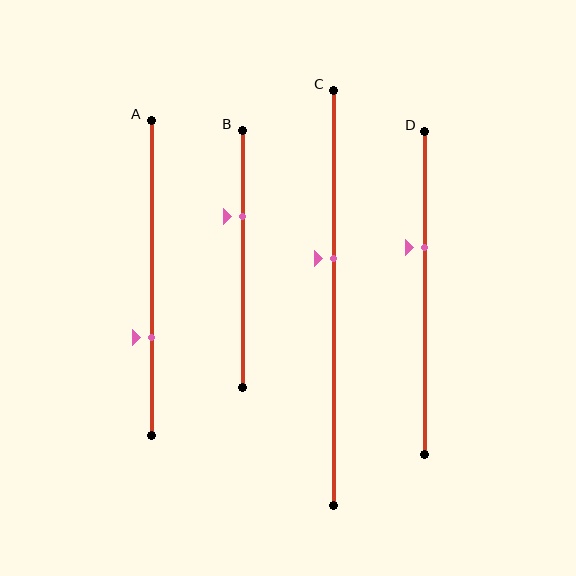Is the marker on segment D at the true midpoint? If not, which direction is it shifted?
No, the marker on segment D is shifted upward by about 14% of the segment length.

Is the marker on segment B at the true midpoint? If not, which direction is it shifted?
No, the marker on segment B is shifted upward by about 17% of the segment length.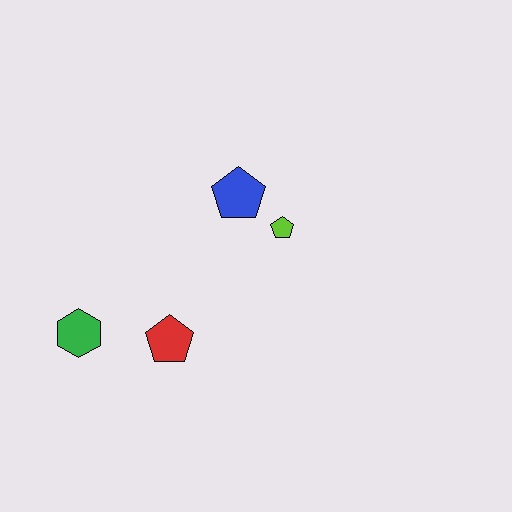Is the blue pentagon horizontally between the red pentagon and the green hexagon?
No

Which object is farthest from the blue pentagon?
The green hexagon is farthest from the blue pentagon.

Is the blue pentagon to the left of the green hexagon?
No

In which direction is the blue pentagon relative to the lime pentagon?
The blue pentagon is to the left of the lime pentagon.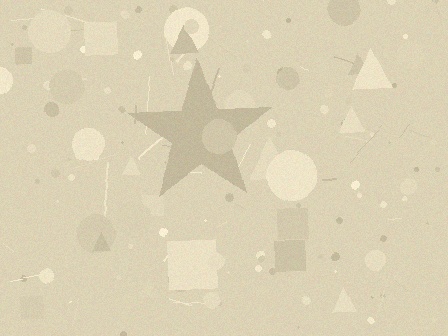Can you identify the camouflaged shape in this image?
The camouflaged shape is a star.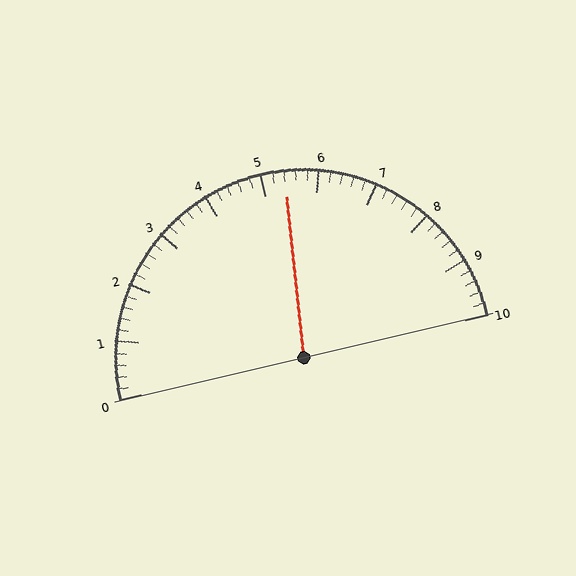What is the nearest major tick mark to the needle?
The nearest major tick mark is 5.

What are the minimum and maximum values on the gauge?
The gauge ranges from 0 to 10.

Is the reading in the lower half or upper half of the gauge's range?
The reading is in the upper half of the range (0 to 10).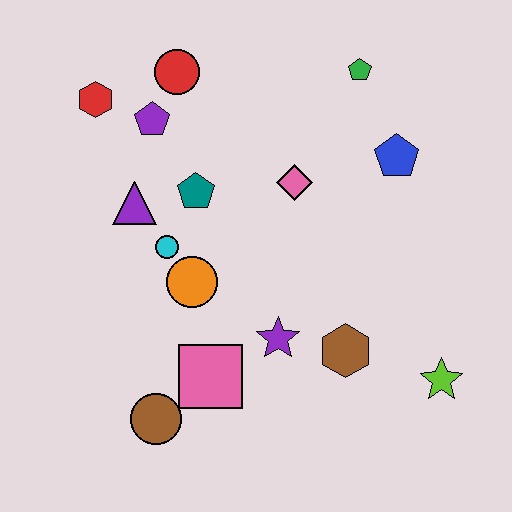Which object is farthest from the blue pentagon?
The brown circle is farthest from the blue pentagon.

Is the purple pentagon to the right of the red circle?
No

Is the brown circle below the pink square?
Yes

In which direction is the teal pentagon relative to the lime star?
The teal pentagon is to the left of the lime star.